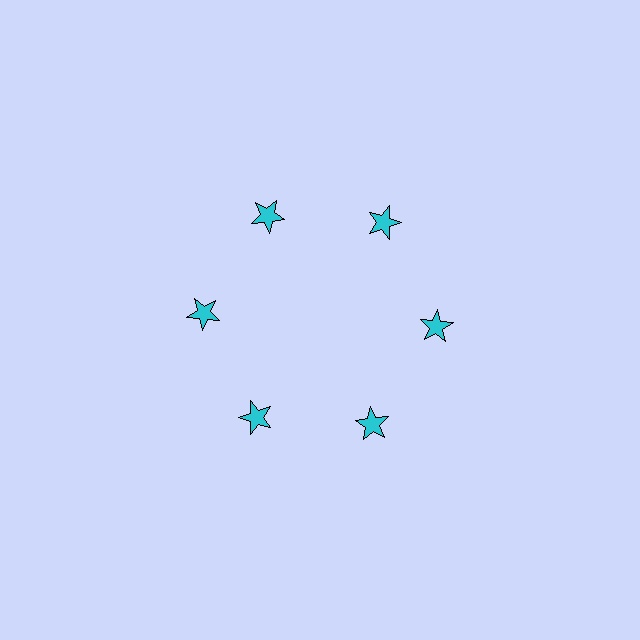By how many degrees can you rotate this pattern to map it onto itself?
The pattern maps onto itself every 60 degrees of rotation.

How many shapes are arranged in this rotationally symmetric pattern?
There are 6 shapes, arranged in 6 groups of 1.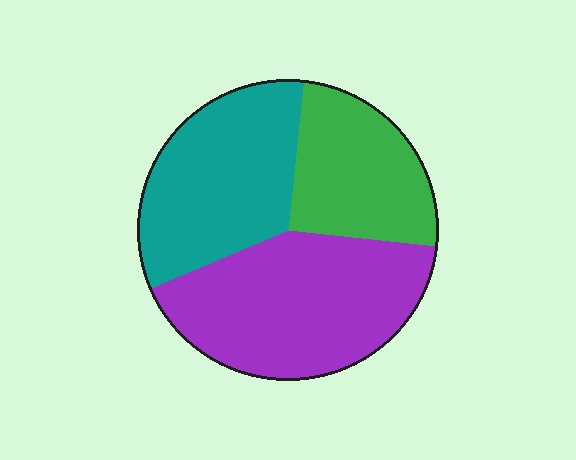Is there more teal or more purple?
Purple.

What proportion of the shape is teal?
Teal takes up between a quarter and a half of the shape.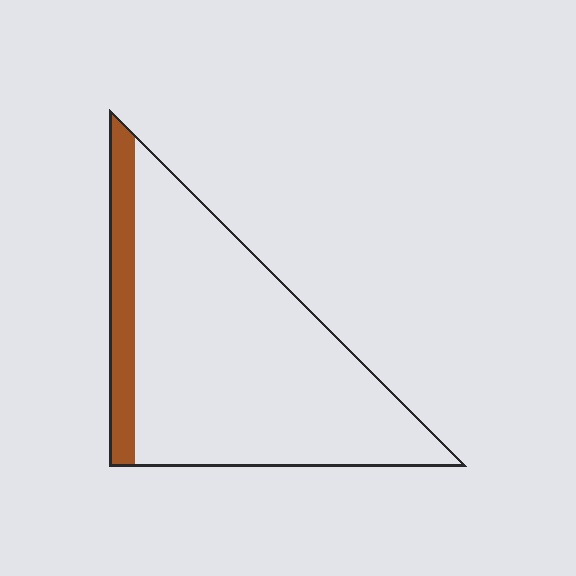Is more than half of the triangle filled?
No.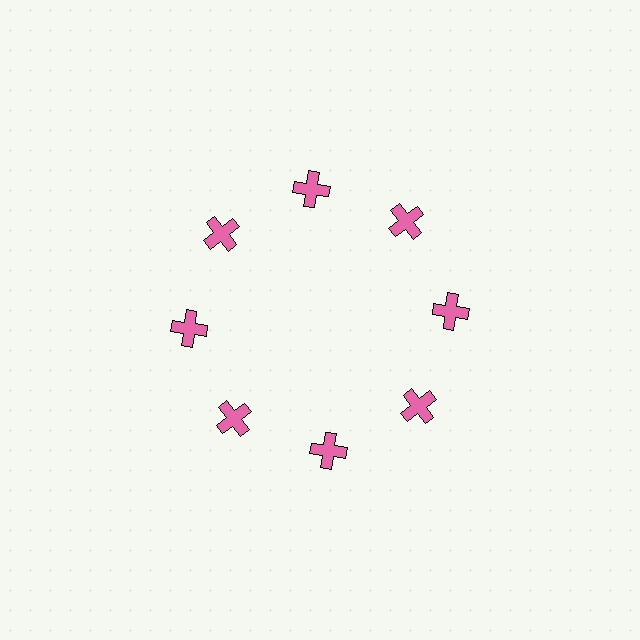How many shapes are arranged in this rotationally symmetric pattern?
There are 8 shapes, arranged in 8 groups of 1.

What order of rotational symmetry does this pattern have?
This pattern has 8-fold rotational symmetry.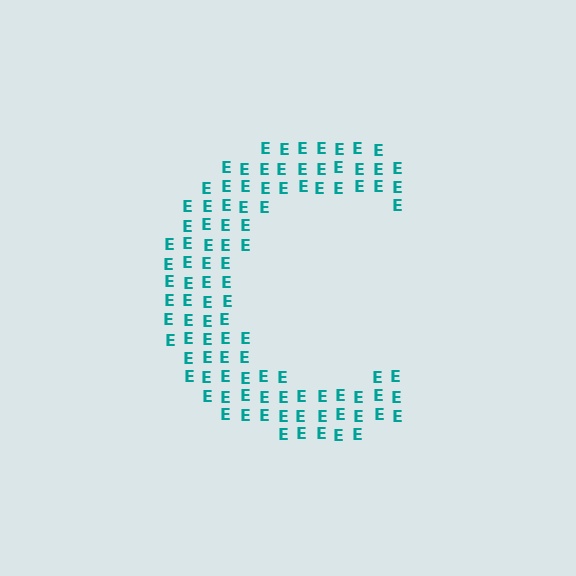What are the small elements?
The small elements are letter E's.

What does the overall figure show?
The overall figure shows the letter C.